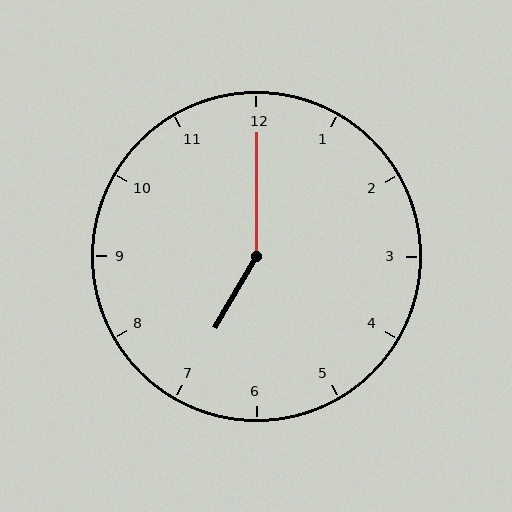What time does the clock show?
7:00.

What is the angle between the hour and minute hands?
Approximately 150 degrees.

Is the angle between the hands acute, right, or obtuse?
It is obtuse.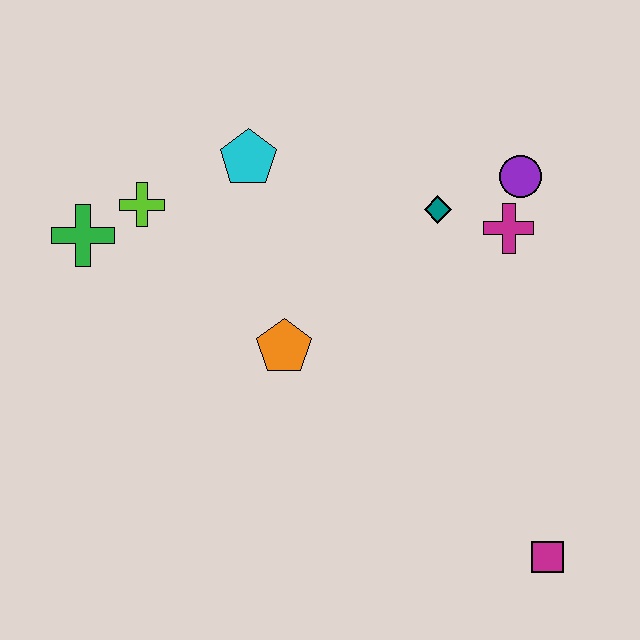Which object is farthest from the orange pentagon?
The magenta square is farthest from the orange pentagon.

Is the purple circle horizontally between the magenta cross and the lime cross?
No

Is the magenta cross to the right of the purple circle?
No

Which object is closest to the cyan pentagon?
The lime cross is closest to the cyan pentagon.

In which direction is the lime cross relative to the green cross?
The lime cross is to the right of the green cross.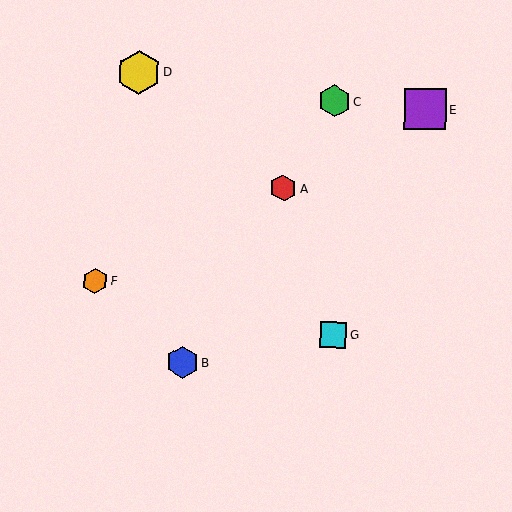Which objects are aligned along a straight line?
Objects A, B, C are aligned along a straight line.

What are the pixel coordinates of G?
Object G is at (333, 335).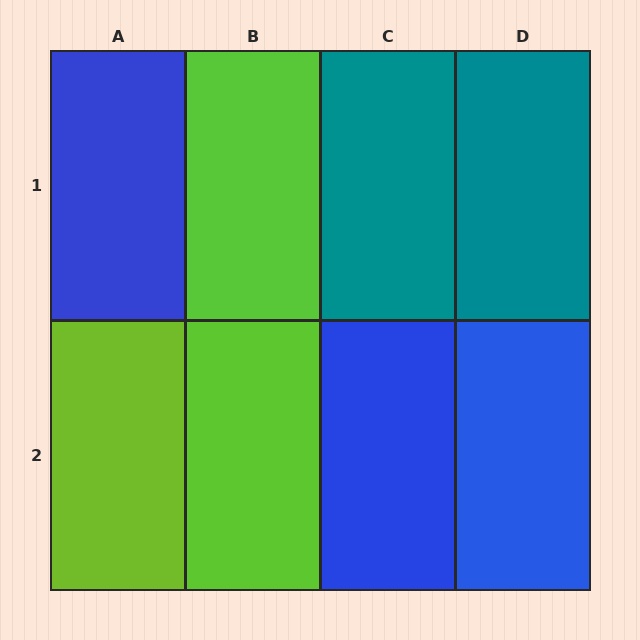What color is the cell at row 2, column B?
Lime.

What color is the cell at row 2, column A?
Lime.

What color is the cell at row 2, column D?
Blue.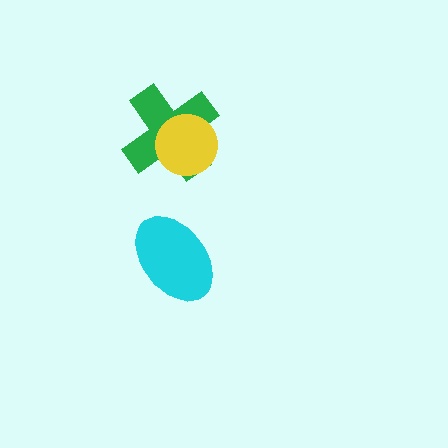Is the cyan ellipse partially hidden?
No, no other shape covers it.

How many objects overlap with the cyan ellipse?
0 objects overlap with the cyan ellipse.